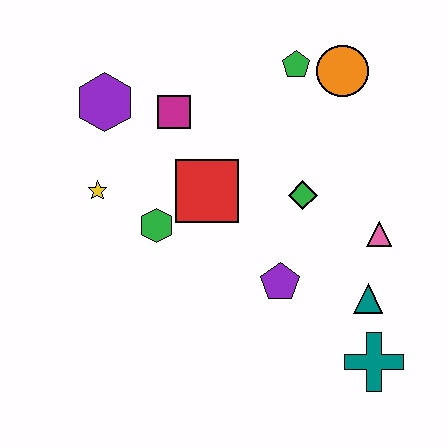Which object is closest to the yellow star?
The green hexagon is closest to the yellow star.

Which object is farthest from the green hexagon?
The teal cross is farthest from the green hexagon.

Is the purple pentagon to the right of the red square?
Yes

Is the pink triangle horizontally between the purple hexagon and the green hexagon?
No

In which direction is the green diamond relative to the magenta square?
The green diamond is to the right of the magenta square.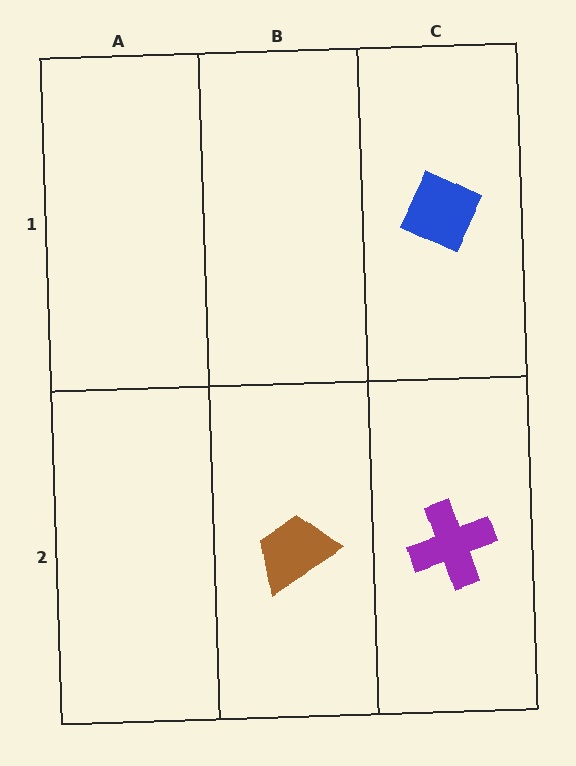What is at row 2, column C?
A purple cross.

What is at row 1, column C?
A blue diamond.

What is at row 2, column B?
A brown trapezoid.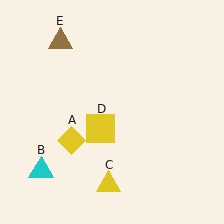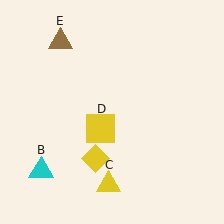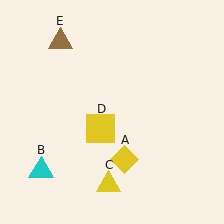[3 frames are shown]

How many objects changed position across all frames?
1 object changed position: yellow diamond (object A).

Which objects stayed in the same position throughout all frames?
Cyan triangle (object B) and yellow triangle (object C) and yellow square (object D) and brown triangle (object E) remained stationary.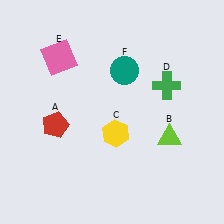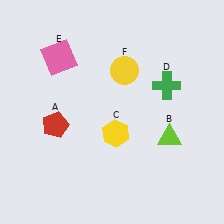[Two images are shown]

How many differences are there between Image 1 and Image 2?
There is 1 difference between the two images.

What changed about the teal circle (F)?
In Image 1, F is teal. In Image 2, it changed to yellow.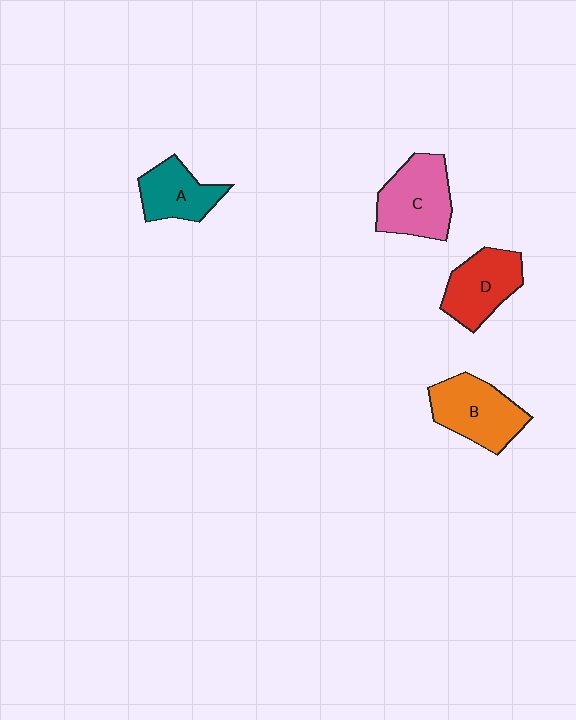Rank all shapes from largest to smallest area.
From largest to smallest: C (pink), B (orange), D (red), A (teal).